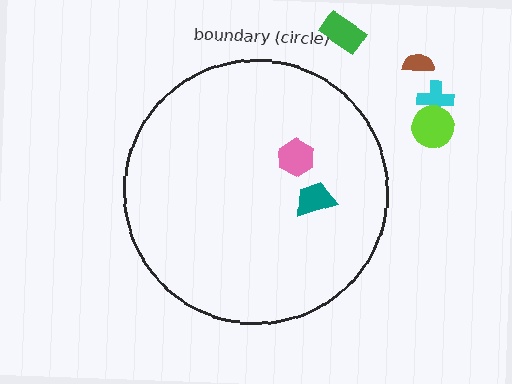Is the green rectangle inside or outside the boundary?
Outside.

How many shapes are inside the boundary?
2 inside, 4 outside.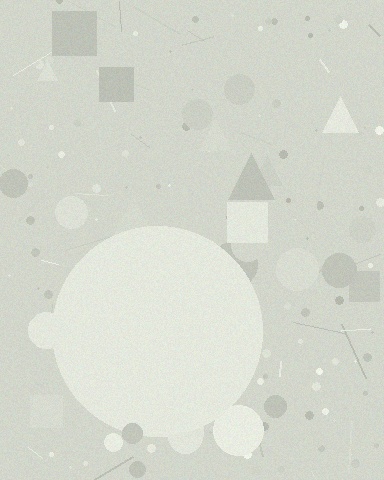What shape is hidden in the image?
A circle is hidden in the image.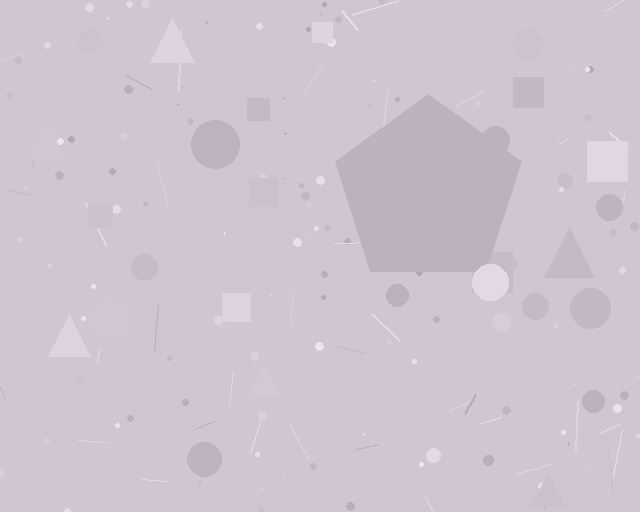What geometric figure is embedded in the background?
A pentagon is embedded in the background.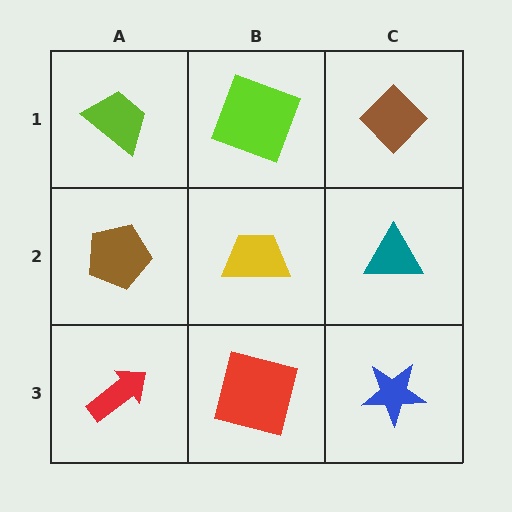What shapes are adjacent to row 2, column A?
A lime trapezoid (row 1, column A), a red arrow (row 3, column A), a yellow trapezoid (row 2, column B).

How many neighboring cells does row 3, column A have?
2.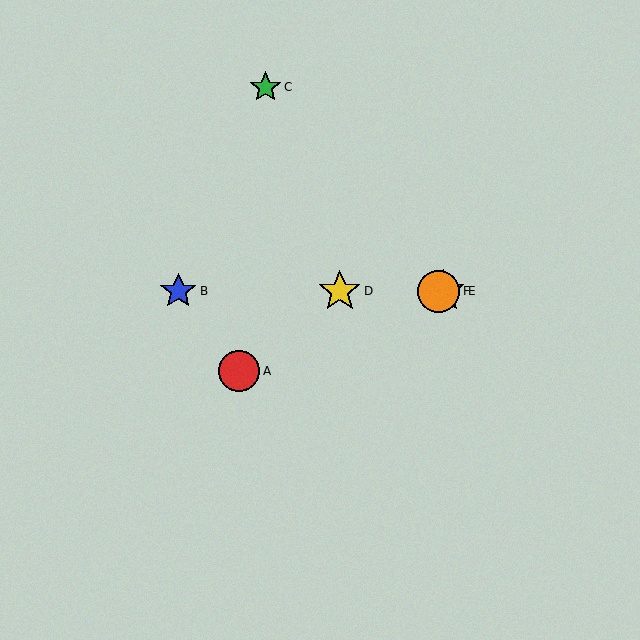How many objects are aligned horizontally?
4 objects (B, D, E, F) are aligned horizontally.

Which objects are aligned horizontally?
Objects B, D, E, F are aligned horizontally.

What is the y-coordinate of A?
Object A is at y≈371.